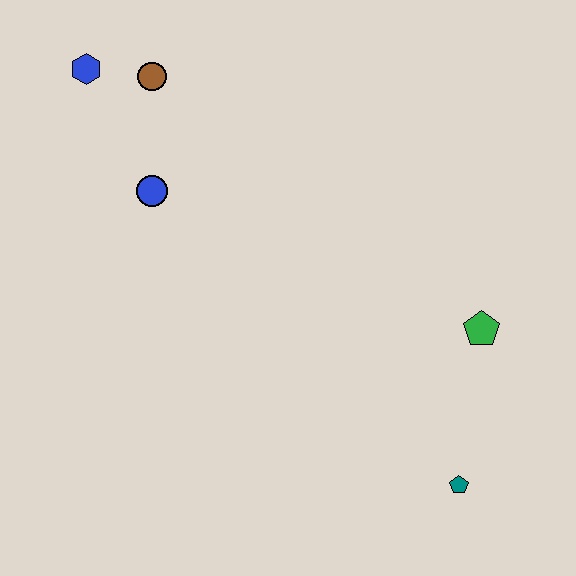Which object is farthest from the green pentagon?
The blue hexagon is farthest from the green pentagon.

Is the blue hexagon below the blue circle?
No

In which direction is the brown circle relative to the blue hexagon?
The brown circle is to the right of the blue hexagon.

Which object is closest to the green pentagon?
The teal pentagon is closest to the green pentagon.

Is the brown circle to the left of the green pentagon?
Yes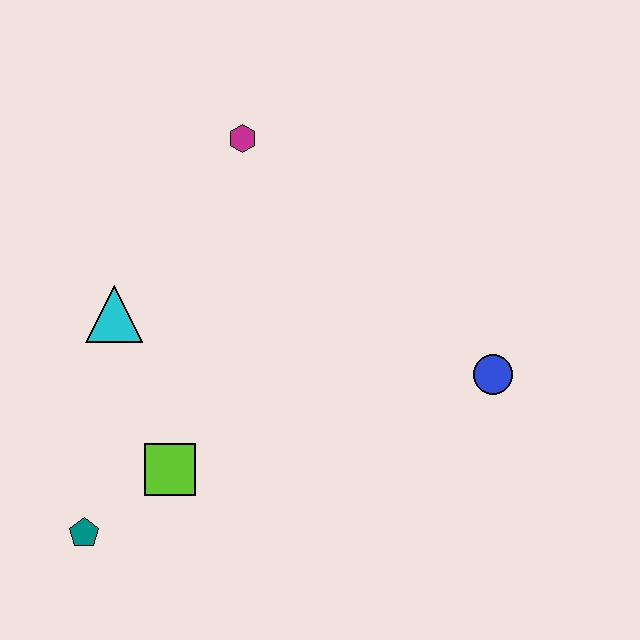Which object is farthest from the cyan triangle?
The blue circle is farthest from the cyan triangle.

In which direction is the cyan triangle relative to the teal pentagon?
The cyan triangle is above the teal pentagon.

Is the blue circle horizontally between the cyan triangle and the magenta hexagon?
No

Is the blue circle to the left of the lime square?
No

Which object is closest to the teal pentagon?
The lime square is closest to the teal pentagon.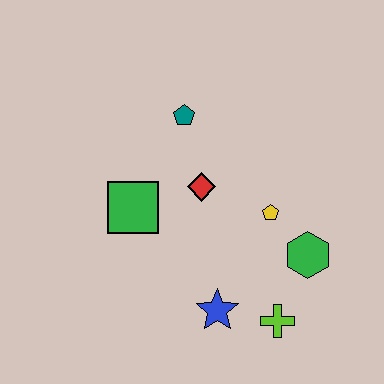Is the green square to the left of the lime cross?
Yes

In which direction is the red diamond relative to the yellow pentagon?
The red diamond is to the left of the yellow pentagon.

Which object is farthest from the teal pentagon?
The lime cross is farthest from the teal pentagon.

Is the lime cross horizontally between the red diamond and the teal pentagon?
No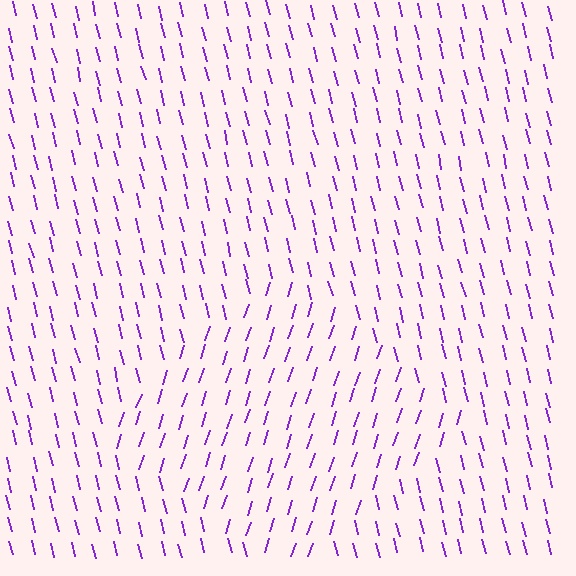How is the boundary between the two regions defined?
The boundary is defined purely by a change in line orientation (approximately 32 degrees difference). All lines are the same color and thickness.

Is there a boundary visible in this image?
Yes, there is a texture boundary formed by a change in line orientation.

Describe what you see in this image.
The image is filled with small purple line segments. A diamond region in the image has lines oriented differently from the surrounding lines, creating a visible texture boundary.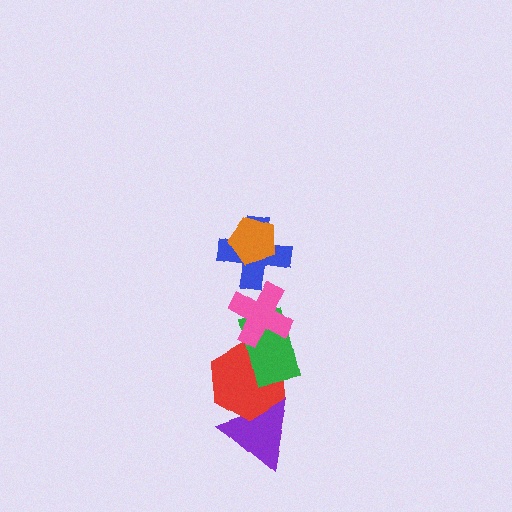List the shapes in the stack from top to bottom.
From top to bottom: the orange pentagon, the blue cross, the pink cross, the green rectangle, the red hexagon, the purple triangle.